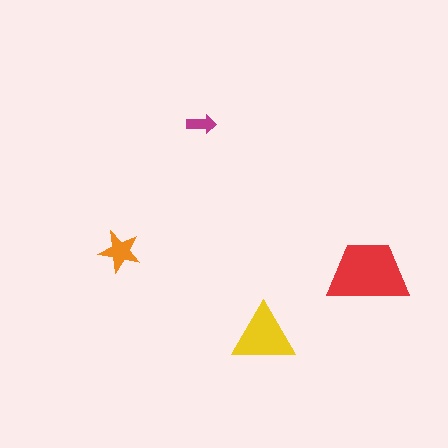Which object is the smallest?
The magenta arrow.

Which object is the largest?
The red trapezoid.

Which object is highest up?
The magenta arrow is topmost.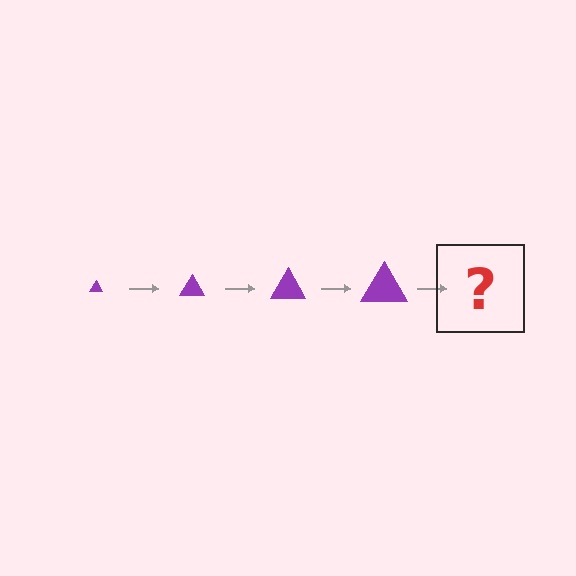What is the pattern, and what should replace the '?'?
The pattern is that the triangle gets progressively larger each step. The '?' should be a purple triangle, larger than the previous one.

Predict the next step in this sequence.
The next step is a purple triangle, larger than the previous one.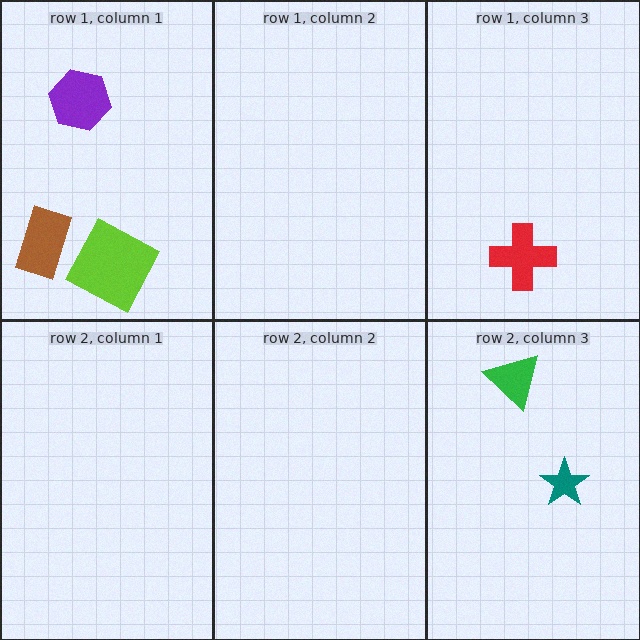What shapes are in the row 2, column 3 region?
The teal star, the green triangle.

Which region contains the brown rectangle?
The row 1, column 1 region.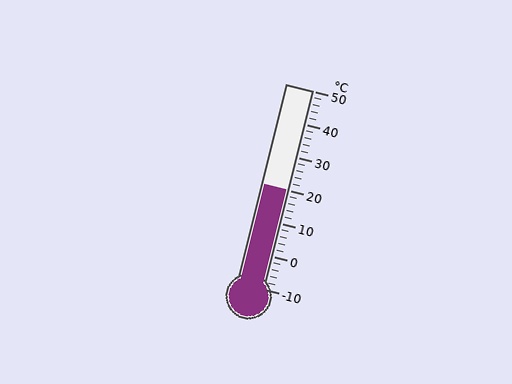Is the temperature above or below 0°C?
The temperature is above 0°C.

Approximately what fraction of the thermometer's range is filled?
The thermometer is filled to approximately 50% of its range.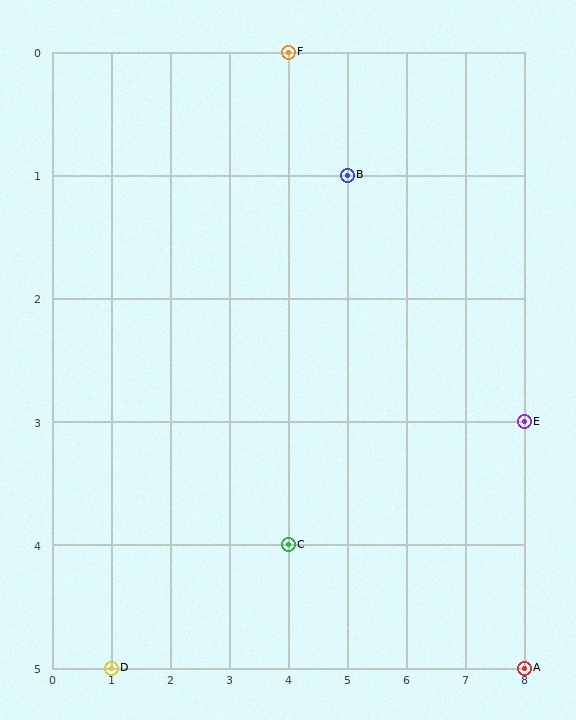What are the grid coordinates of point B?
Point B is at grid coordinates (5, 1).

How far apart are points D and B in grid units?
Points D and B are 4 columns and 4 rows apart (about 5.7 grid units diagonally).